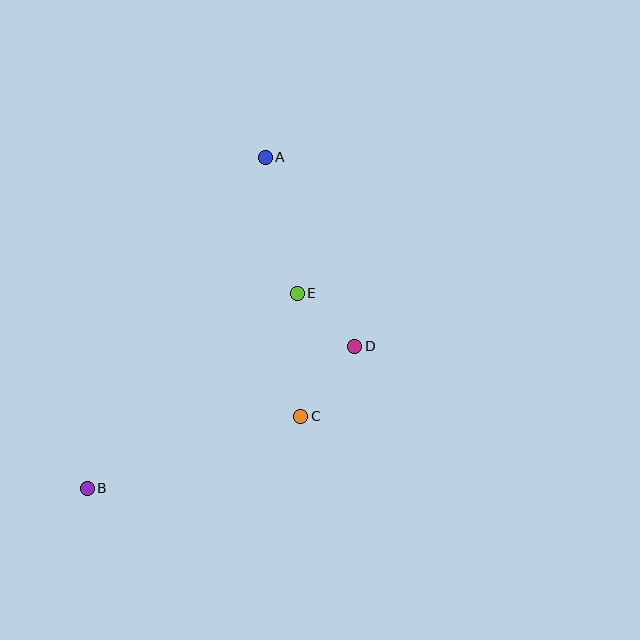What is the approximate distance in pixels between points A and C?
The distance between A and C is approximately 261 pixels.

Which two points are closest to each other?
Points D and E are closest to each other.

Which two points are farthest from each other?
Points A and B are farthest from each other.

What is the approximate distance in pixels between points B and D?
The distance between B and D is approximately 303 pixels.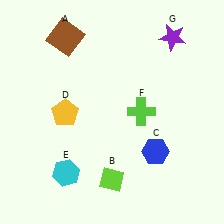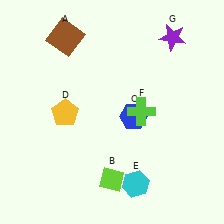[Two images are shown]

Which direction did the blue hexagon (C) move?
The blue hexagon (C) moved up.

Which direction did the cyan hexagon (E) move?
The cyan hexagon (E) moved right.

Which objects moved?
The objects that moved are: the blue hexagon (C), the cyan hexagon (E).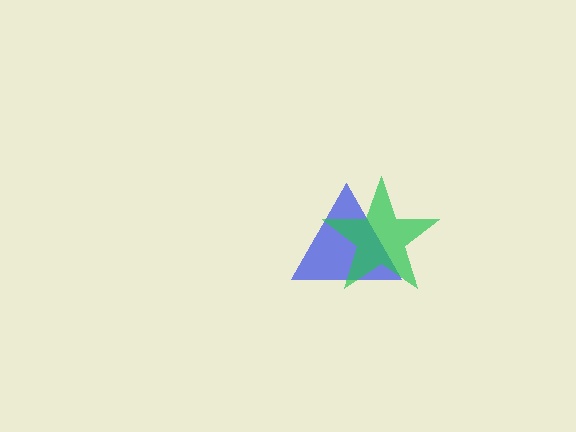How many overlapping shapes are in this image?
There are 2 overlapping shapes in the image.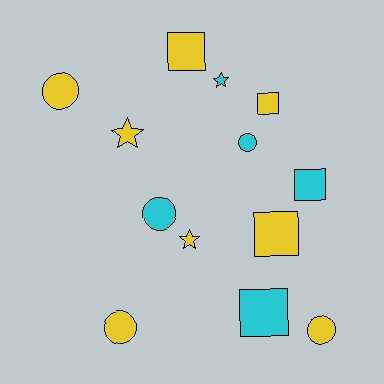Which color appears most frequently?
Yellow, with 8 objects.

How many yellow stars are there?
There are 2 yellow stars.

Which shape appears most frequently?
Circle, with 5 objects.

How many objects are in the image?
There are 13 objects.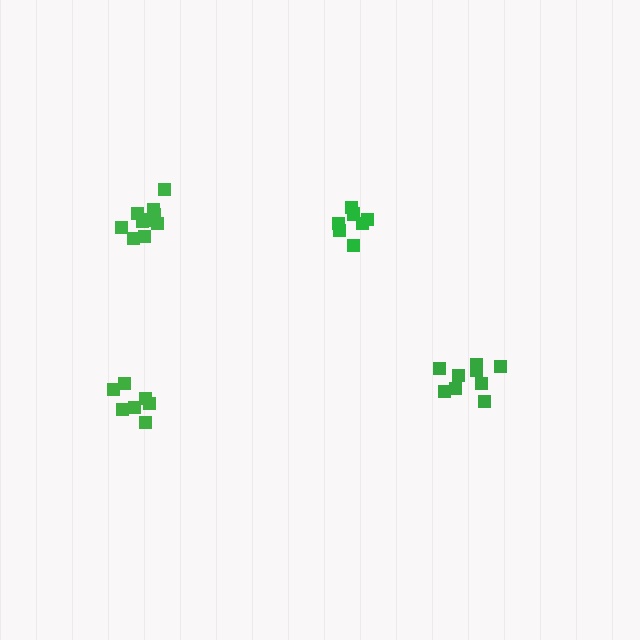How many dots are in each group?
Group 1: 7 dots, Group 2: 9 dots, Group 3: 7 dots, Group 4: 11 dots (34 total).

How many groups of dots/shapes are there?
There are 4 groups.